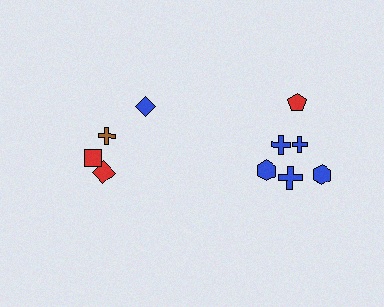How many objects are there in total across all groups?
There are 10 objects.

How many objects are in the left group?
There are 4 objects.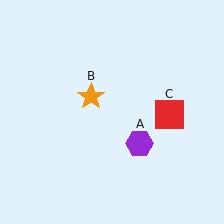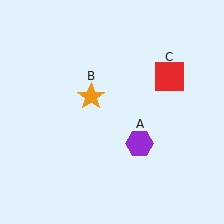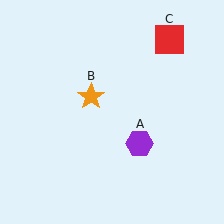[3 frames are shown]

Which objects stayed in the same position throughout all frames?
Purple hexagon (object A) and orange star (object B) remained stationary.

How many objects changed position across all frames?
1 object changed position: red square (object C).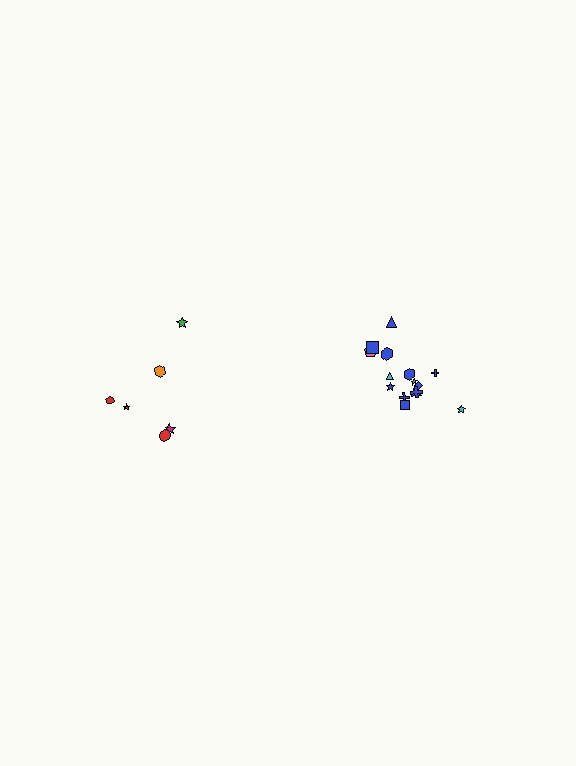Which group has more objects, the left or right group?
The right group.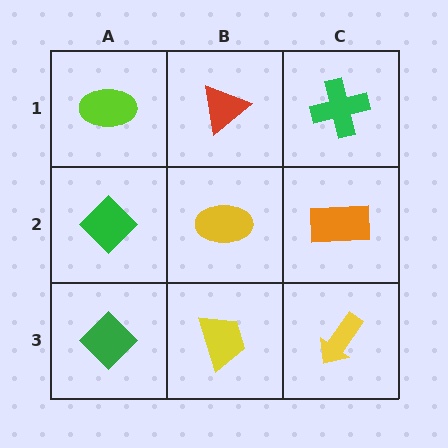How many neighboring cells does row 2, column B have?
4.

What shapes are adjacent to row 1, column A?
A green diamond (row 2, column A), a red triangle (row 1, column B).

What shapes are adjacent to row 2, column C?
A green cross (row 1, column C), a yellow arrow (row 3, column C), a yellow ellipse (row 2, column B).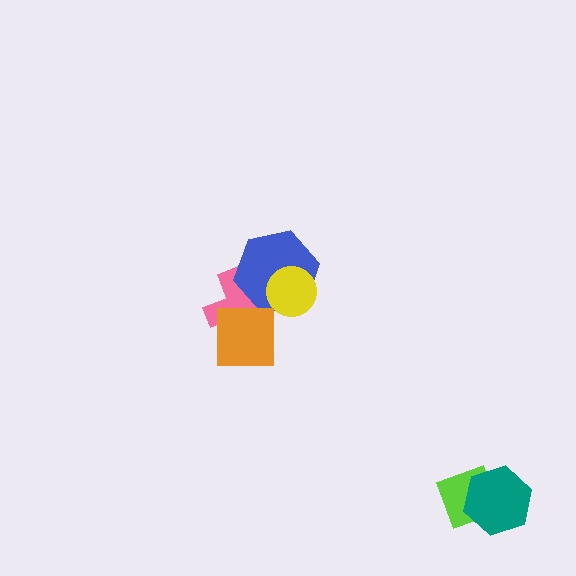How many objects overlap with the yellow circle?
2 objects overlap with the yellow circle.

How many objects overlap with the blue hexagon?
2 objects overlap with the blue hexagon.